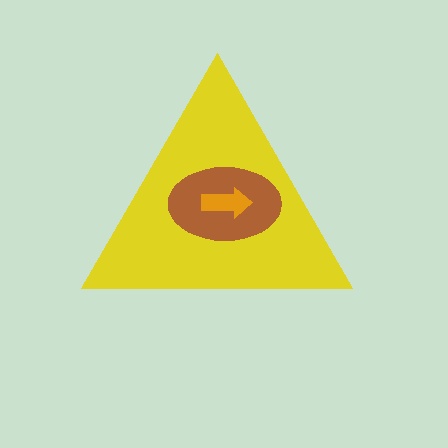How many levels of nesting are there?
3.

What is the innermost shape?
The orange arrow.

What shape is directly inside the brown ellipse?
The orange arrow.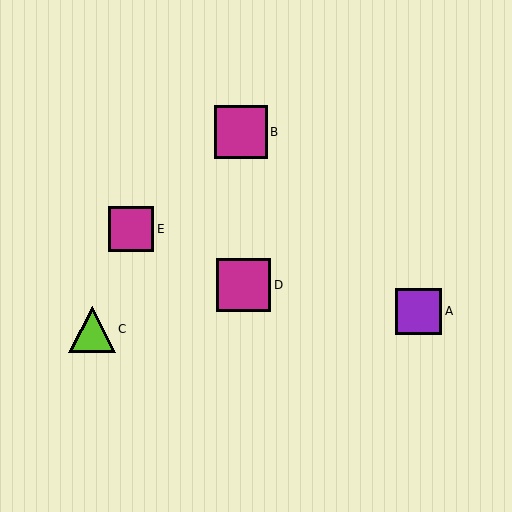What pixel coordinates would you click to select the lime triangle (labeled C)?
Click at (92, 329) to select the lime triangle C.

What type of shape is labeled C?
Shape C is a lime triangle.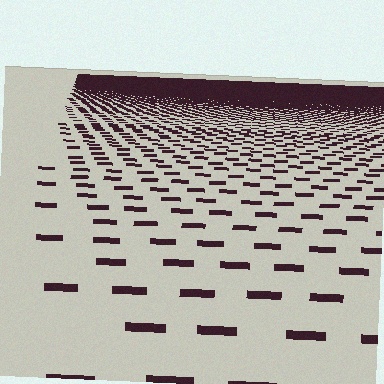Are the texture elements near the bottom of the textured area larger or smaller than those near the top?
Larger. Near the bottom, elements are closer to the viewer and appear at a bigger on-screen size.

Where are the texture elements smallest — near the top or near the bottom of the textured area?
Near the top.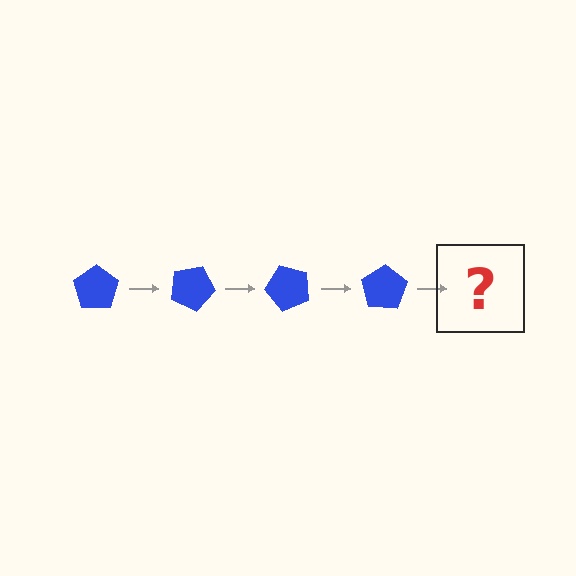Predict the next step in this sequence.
The next step is a blue pentagon rotated 100 degrees.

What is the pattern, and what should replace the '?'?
The pattern is that the pentagon rotates 25 degrees each step. The '?' should be a blue pentagon rotated 100 degrees.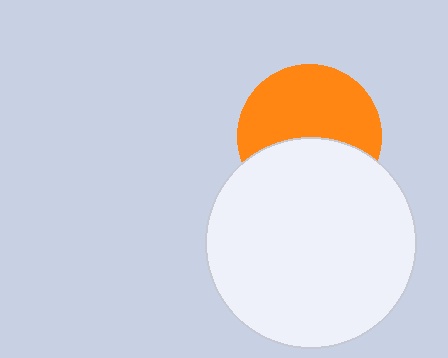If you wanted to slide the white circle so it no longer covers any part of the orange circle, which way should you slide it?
Slide it down — that is the most direct way to separate the two shapes.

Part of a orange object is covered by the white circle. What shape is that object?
It is a circle.